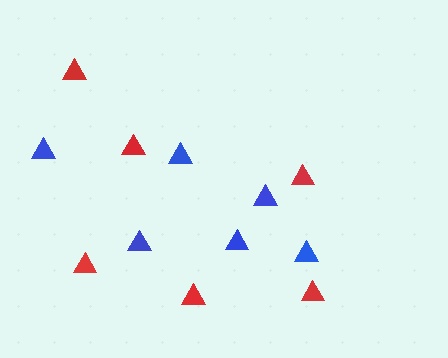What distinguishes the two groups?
There are 2 groups: one group of red triangles (6) and one group of blue triangles (6).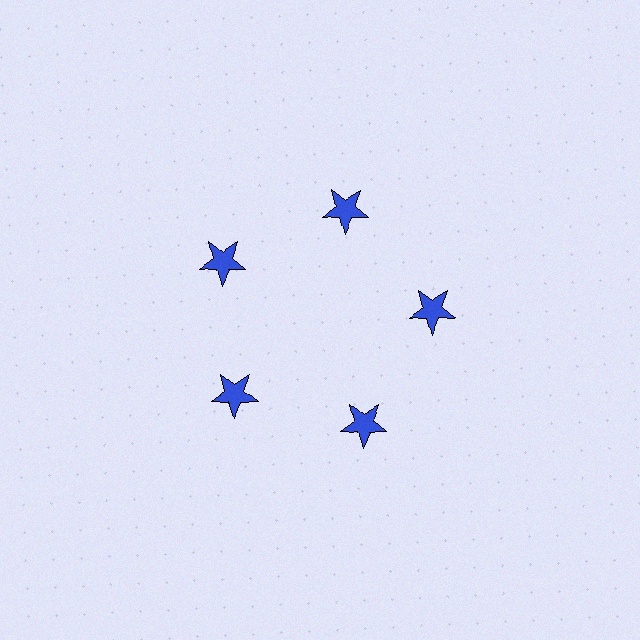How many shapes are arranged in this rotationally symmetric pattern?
There are 5 shapes, arranged in 5 groups of 1.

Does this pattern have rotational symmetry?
Yes, this pattern has 5-fold rotational symmetry. It looks the same after rotating 72 degrees around the center.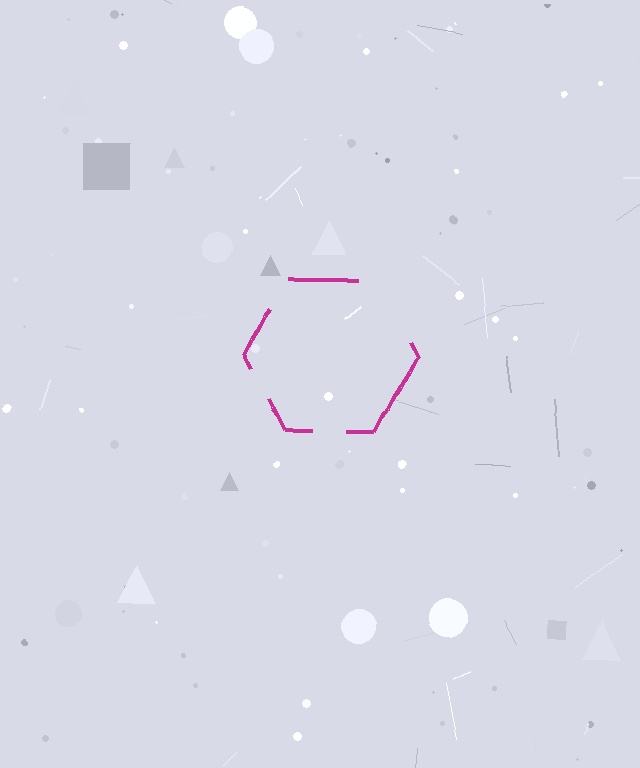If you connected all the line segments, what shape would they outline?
They would outline a hexagon.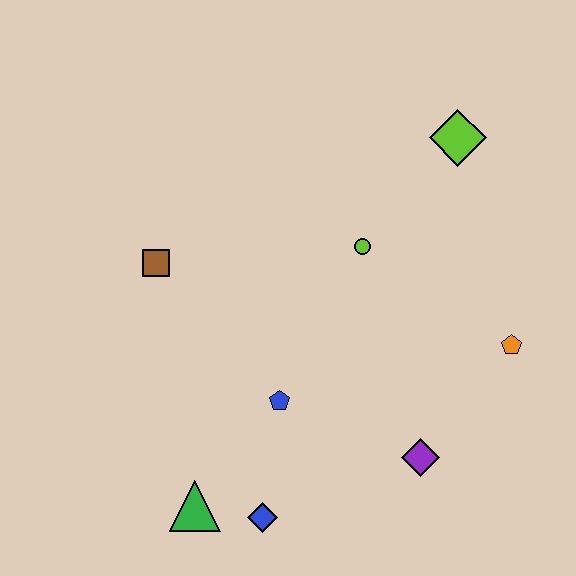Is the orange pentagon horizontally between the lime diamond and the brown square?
No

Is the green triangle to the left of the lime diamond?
Yes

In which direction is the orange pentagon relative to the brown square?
The orange pentagon is to the right of the brown square.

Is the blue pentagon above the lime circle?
No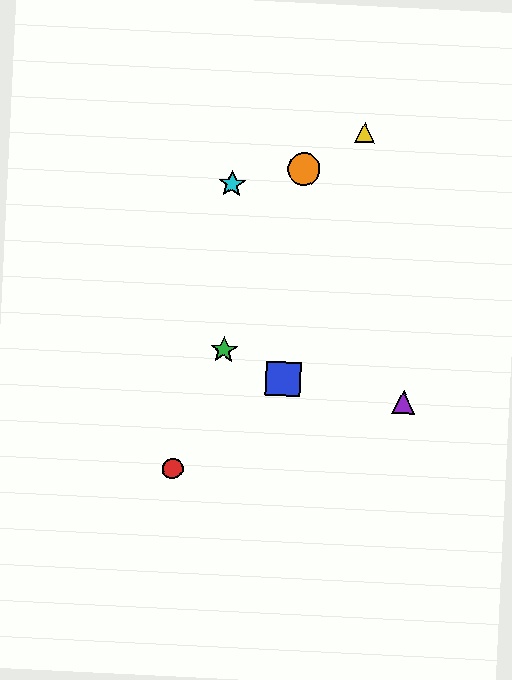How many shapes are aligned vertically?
2 shapes (the green star, the cyan star) are aligned vertically.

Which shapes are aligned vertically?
The green star, the cyan star are aligned vertically.